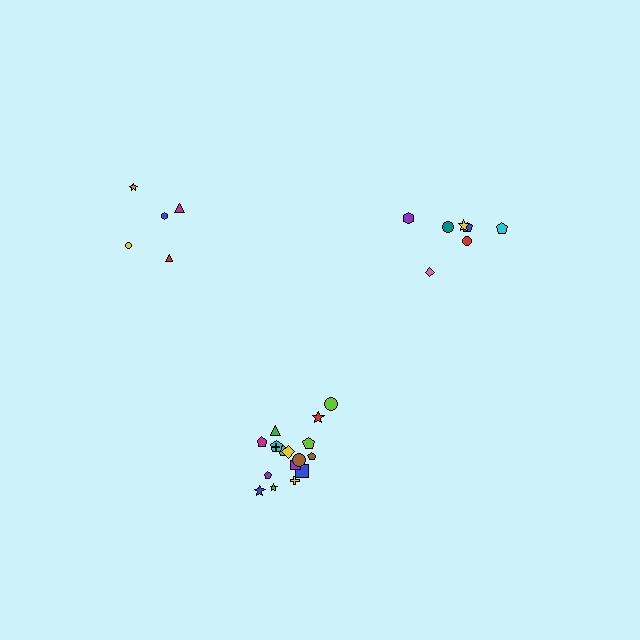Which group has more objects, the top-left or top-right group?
The top-right group.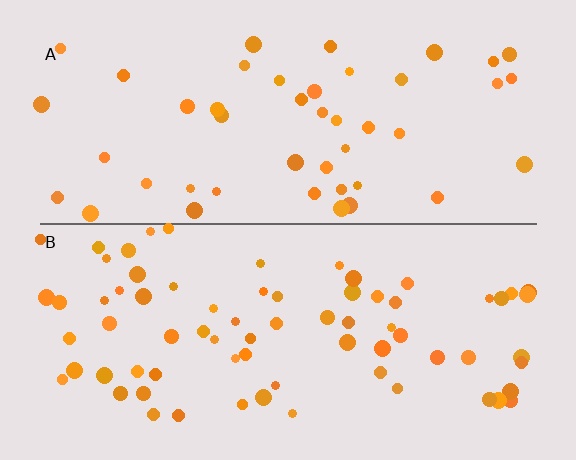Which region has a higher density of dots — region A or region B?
B (the bottom).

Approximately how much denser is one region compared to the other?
Approximately 1.6× — region B over region A.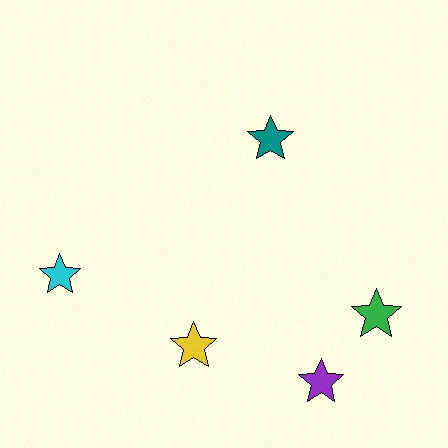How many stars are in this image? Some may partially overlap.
There are 5 stars.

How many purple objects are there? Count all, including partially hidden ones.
There is 1 purple object.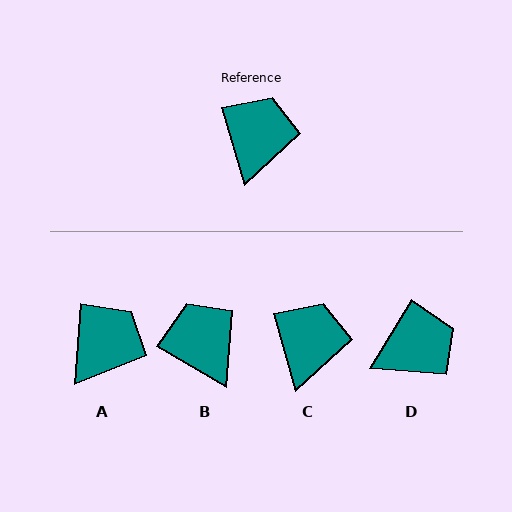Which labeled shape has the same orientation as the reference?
C.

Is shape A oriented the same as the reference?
No, it is off by about 20 degrees.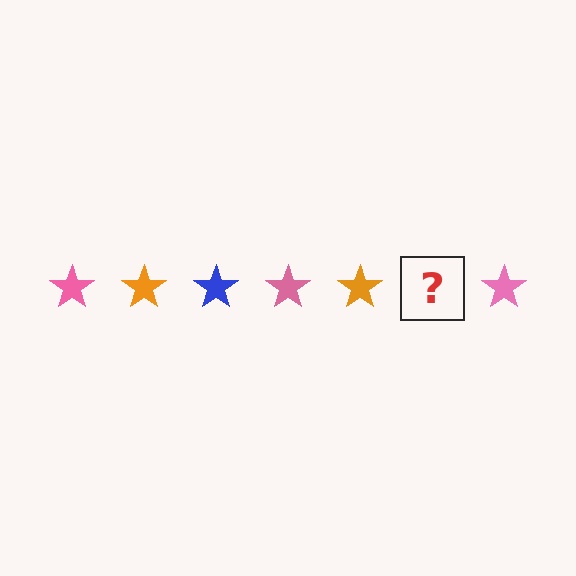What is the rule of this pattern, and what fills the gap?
The rule is that the pattern cycles through pink, orange, blue stars. The gap should be filled with a blue star.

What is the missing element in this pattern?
The missing element is a blue star.